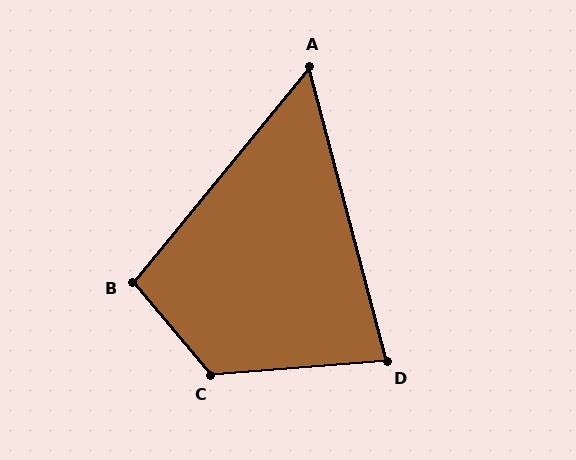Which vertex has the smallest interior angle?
A, at approximately 54 degrees.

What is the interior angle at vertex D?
Approximately 80 degrees (acute).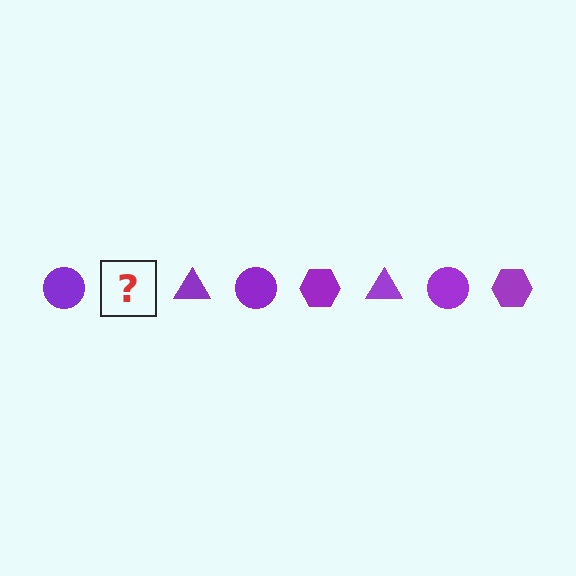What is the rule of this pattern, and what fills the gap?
The rule is that the pattern cycles through circle, hexagon, triangle shapes in purple. The gap should be filled with a purple hexagon.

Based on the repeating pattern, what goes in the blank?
The blank should be a purple hexagon.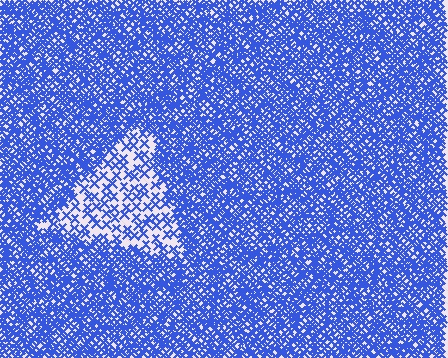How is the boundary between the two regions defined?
The boundary is defined by a change in element density (approximately 2.7x ratio). All elements are the same color, size, and shape.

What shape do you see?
I see a triangle.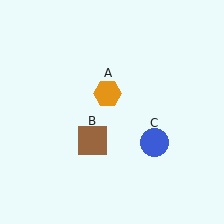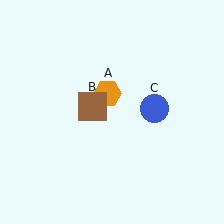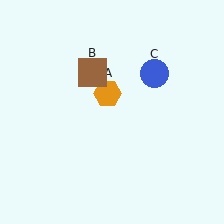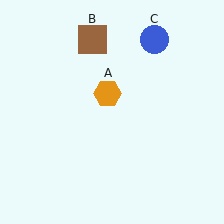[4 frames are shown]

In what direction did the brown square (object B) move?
The brown square (object B) moved up.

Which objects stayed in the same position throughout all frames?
Orange hexagon (object A) remained stationary.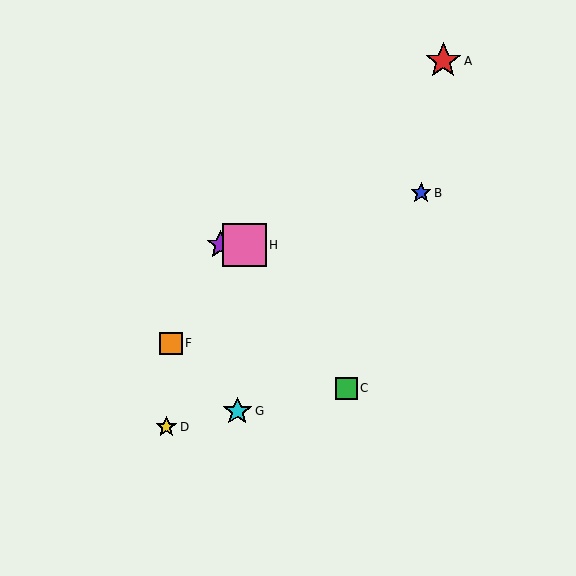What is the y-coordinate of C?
Object C is at y≈388.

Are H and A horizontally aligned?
No, H is at y≈245 and A is at y≈61.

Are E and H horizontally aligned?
Yes, both are at y≈245.